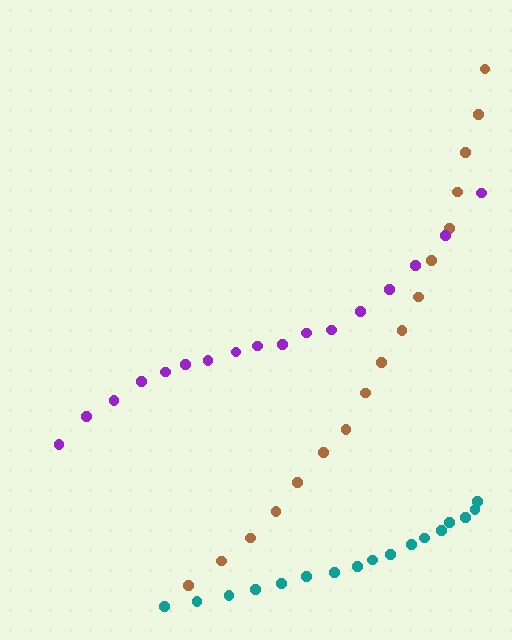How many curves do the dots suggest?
There are 3 distinct paths.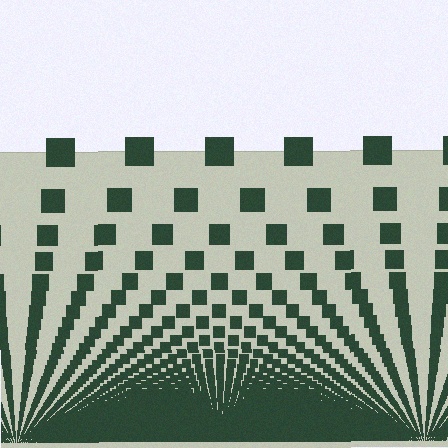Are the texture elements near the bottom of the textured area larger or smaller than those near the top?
Smaller. The gradient is inverted — elements near the bottom are smaller and denser.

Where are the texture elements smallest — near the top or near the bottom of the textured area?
Near the bottom.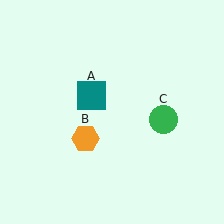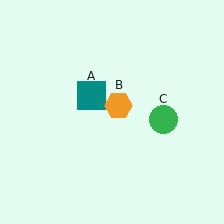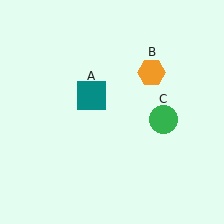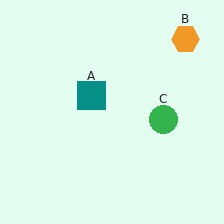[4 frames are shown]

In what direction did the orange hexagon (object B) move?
The orange hexagon (object B) moved up and to the right.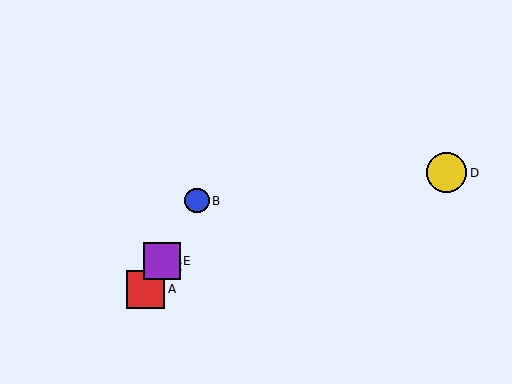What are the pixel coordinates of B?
Object B is at (197, 201).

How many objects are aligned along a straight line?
4 objects (A, B, C, E) are aligned along a straight line.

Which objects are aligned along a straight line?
Objects A, B, C, E are aligned along a straight line.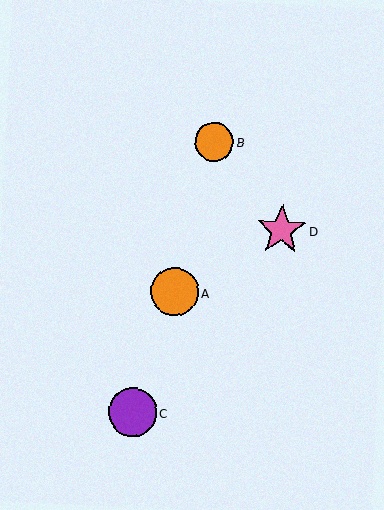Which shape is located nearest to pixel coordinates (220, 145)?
The orange circle (labeled B) at (214, 142) is nearest to that location.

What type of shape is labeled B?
Shape B is an orange circle.